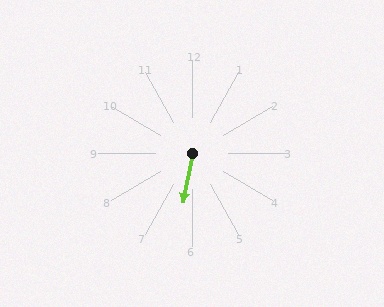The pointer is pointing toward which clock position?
Roughly 6 o'clock.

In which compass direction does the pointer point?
South.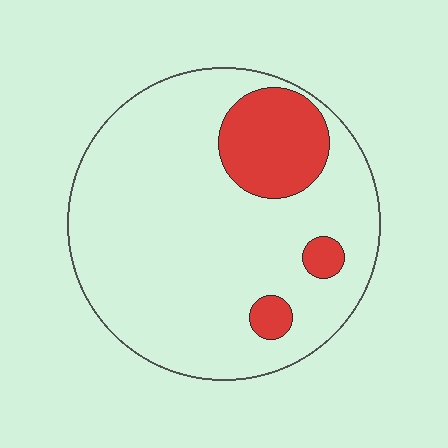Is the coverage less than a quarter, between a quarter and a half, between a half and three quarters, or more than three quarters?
Less than a quarter.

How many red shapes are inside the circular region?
3.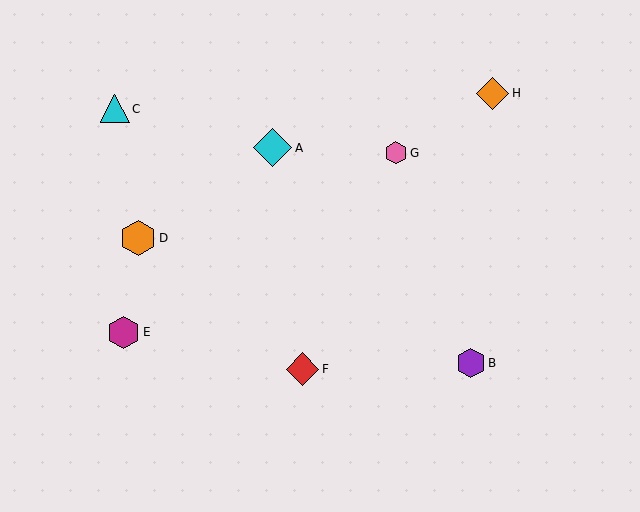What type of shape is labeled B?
Shape B is a purple hexagon.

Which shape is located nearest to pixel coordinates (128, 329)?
The magenta hexagon (labeled E) at (123, 332) is nearest to that location.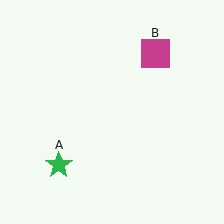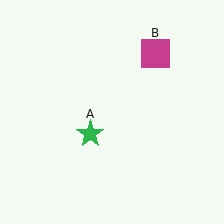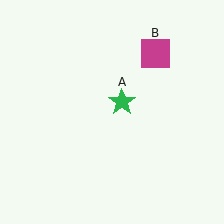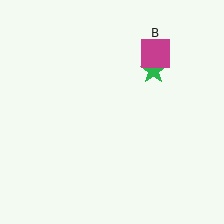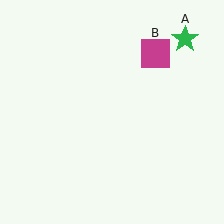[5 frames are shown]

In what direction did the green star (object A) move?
The green star (object A) moved up and to the right.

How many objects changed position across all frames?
1 object changed position: green star (object A).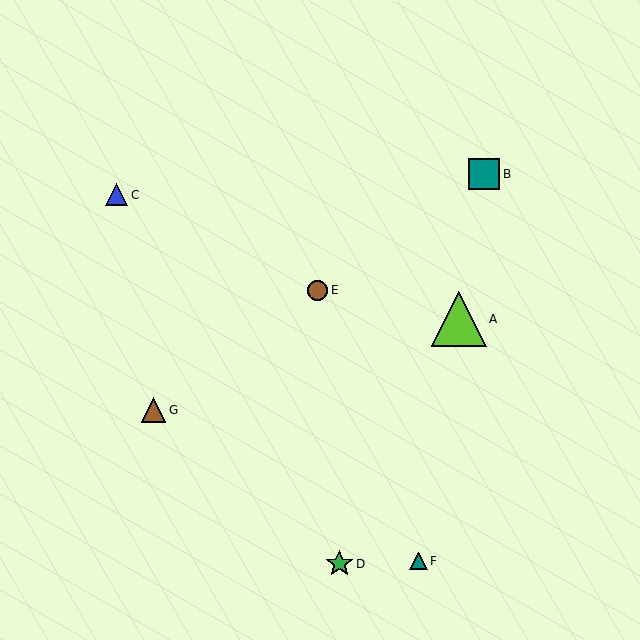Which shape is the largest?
The lime triangle (labeled A) is the largest.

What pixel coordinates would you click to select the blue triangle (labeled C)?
Click at (116, 195) to select the blue triangle C.